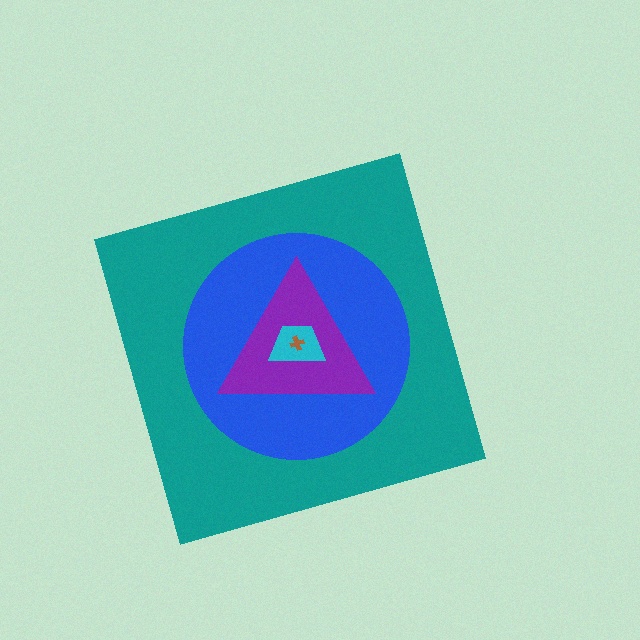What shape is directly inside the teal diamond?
The blue circle.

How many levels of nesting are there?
5.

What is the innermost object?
The brown cross.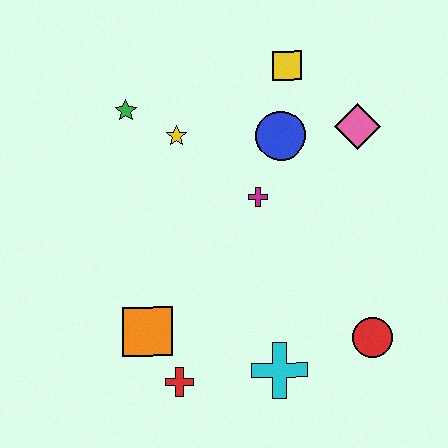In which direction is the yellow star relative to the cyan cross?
The yellow star is above the cyan cross.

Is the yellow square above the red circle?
Yes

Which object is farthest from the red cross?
The yellow square is farthest from the red cross.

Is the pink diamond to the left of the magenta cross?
No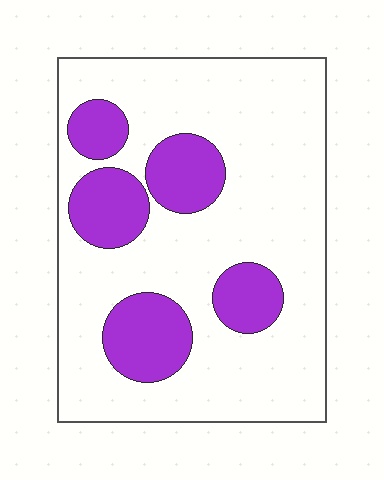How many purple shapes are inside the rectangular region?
5.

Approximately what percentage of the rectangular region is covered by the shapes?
Approximately 25%.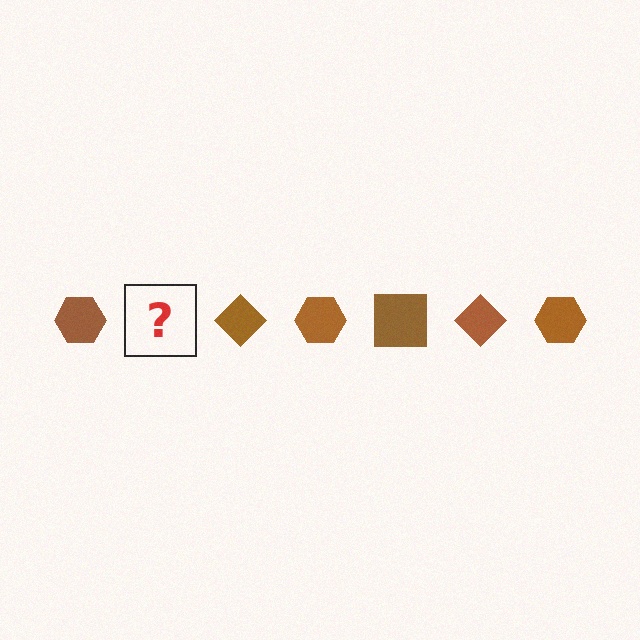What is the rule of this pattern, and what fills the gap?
The rule is that the pattern cycles through hexagon, square, diamond shapes in brown. The gap should be filled with a brown square.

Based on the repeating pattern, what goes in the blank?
The blank should be a brown square.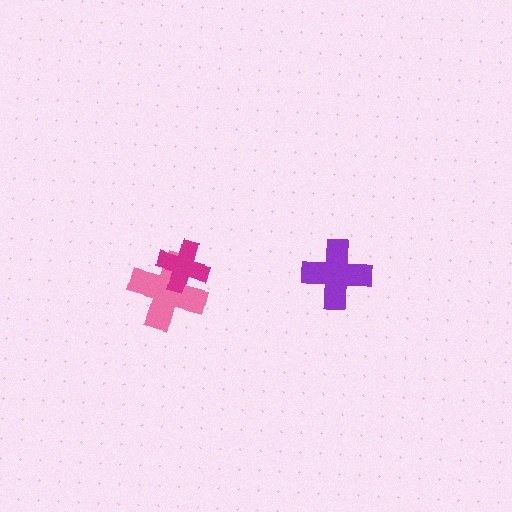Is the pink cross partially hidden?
Yes, it is partially covered by another shape.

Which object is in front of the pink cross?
The magenta cross is in front of the pink cross.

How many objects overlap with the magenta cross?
1 object overlaps with the magenta cross.